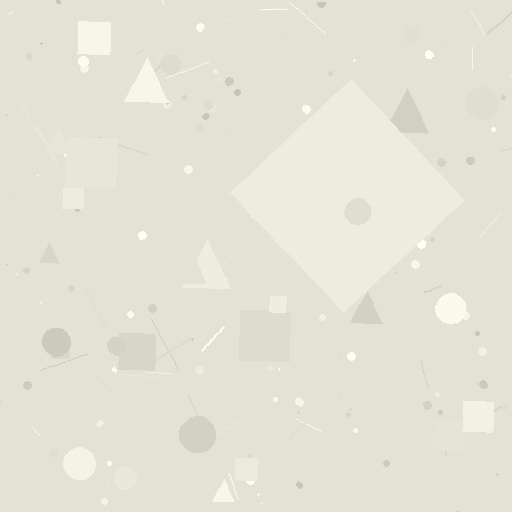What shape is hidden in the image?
A diamond is hidden in the image.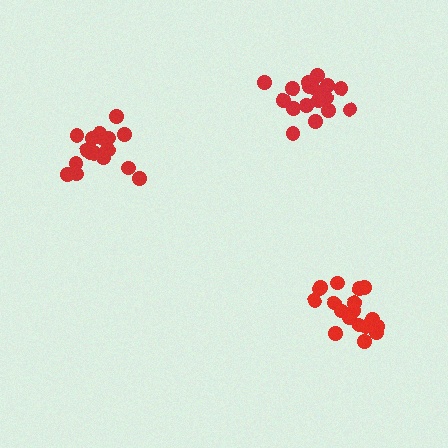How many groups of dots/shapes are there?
There are 3 groups.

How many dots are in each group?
Group 1: 18 dots, Group 2: 18 dots, Group 3: 18 dots (54 total).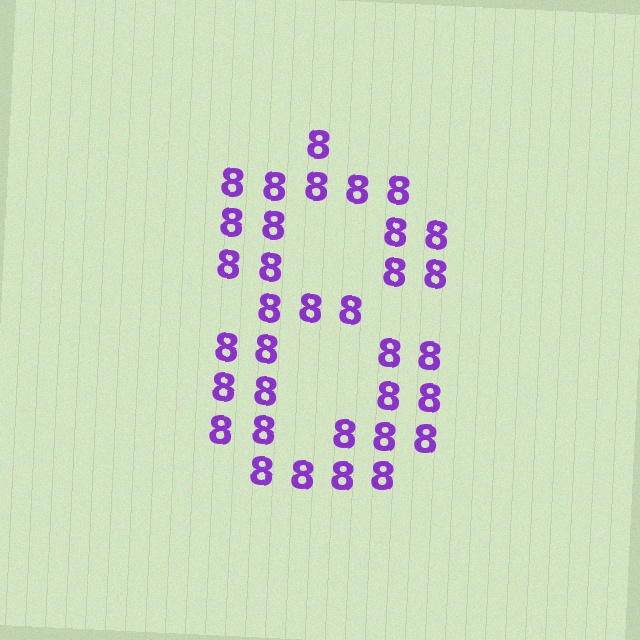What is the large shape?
The large shape is the digit 8.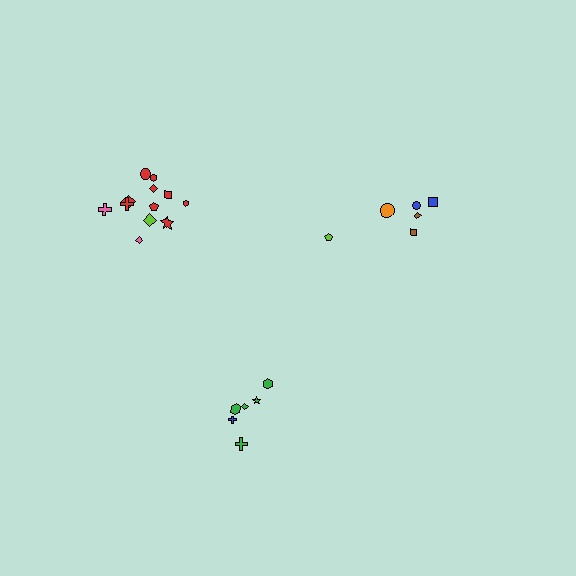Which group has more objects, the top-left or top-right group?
The top-left group.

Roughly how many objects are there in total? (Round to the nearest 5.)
Roughly 25 objects in total.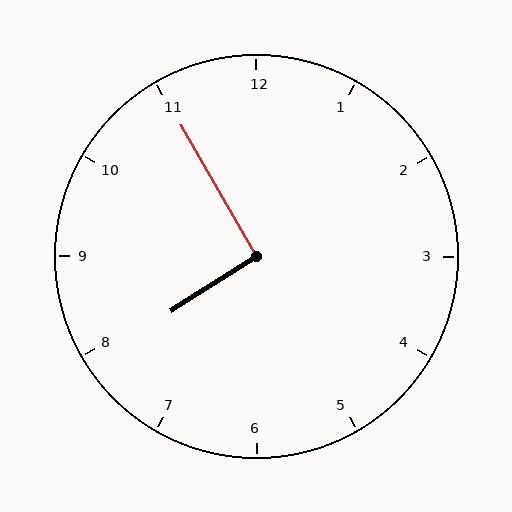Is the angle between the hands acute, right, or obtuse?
It is right.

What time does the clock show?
7:55.